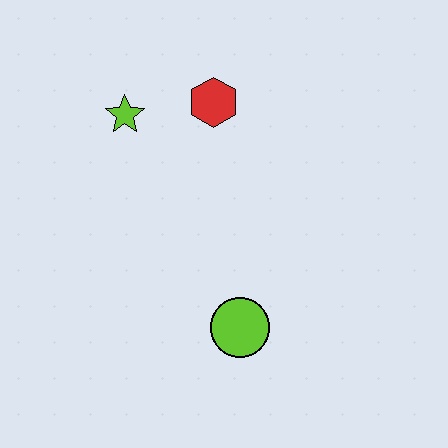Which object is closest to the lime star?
The red hexagon is closest to the lime star.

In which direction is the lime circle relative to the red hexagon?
The lime circle is below the red hexagon.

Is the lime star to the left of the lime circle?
Yes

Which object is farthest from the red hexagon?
The lime circle is farthest from the red hexagon.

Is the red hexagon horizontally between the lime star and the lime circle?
Yes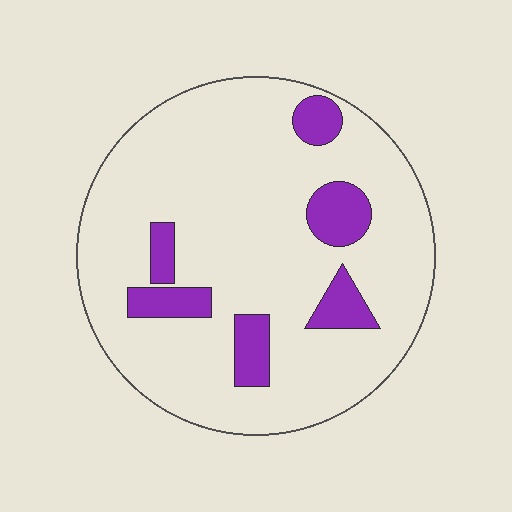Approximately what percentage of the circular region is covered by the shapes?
Approximately 15%.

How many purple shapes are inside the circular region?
6.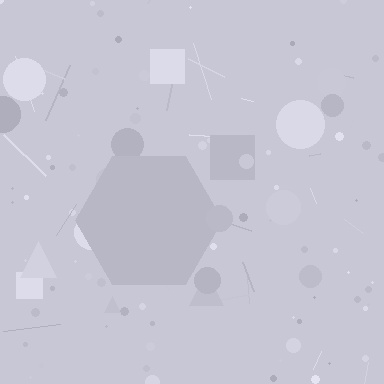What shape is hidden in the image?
A hexagon is hidden in the image.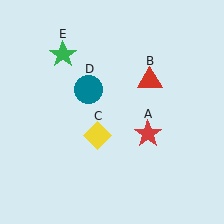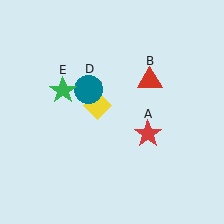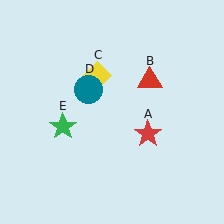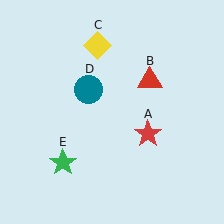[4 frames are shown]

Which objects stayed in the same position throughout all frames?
Red star (object A) and red triangle (object B) and teal circle (object D) remained stationary.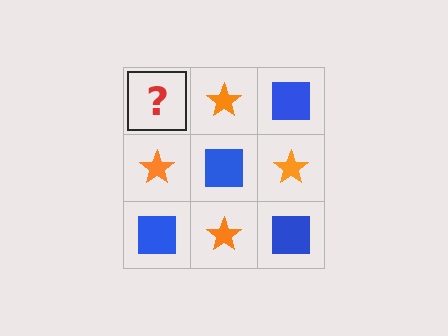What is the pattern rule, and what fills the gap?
The rule is that it alternates blue square and orange star in a checkerboard pattern. The gap should be filled with a blue square.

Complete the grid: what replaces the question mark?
The question mark should be replaced with a blue square.